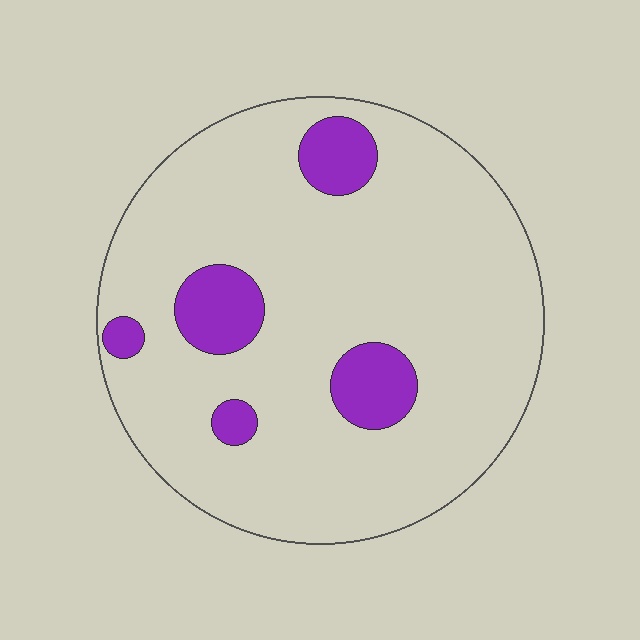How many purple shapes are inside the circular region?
5.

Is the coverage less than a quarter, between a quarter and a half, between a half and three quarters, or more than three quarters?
Less than a quarter.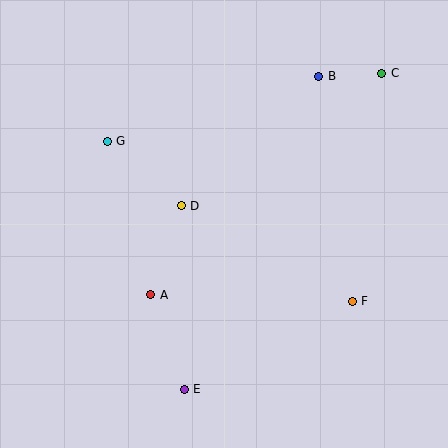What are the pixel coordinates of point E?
Point E is at (184, 389).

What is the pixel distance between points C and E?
The distance between C and E is 373 pixels.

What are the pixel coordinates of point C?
Point C is at (382, 73).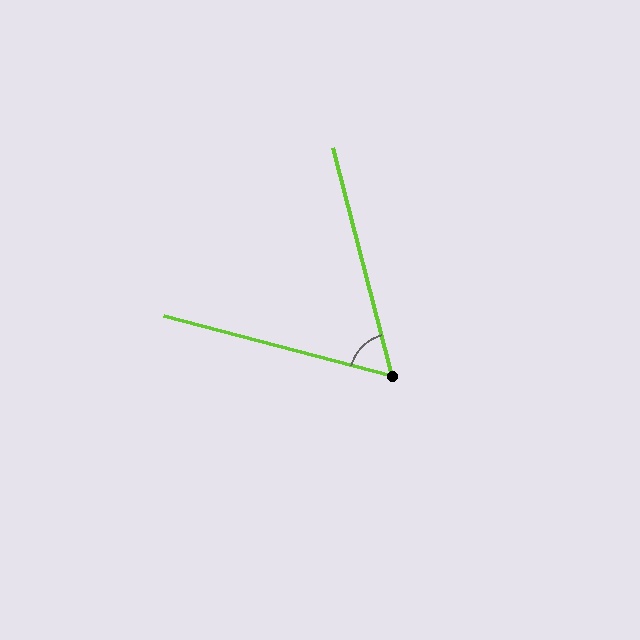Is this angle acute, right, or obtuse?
It is acute.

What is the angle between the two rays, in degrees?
Approximately 61 degrees.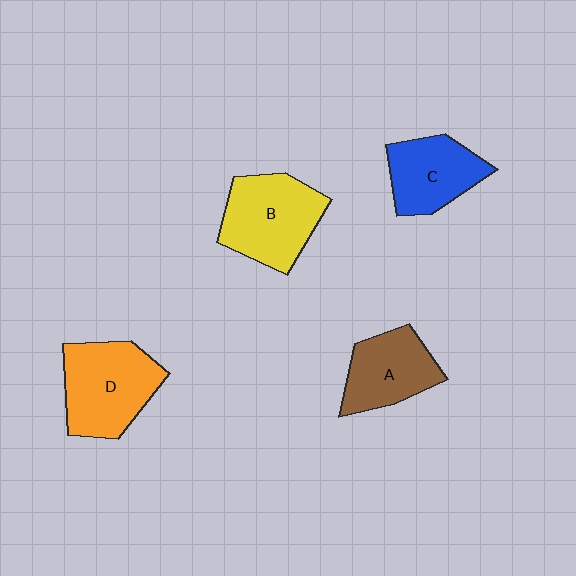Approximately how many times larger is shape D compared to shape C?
Approximately 1.3 times.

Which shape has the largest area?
Shape D (orange).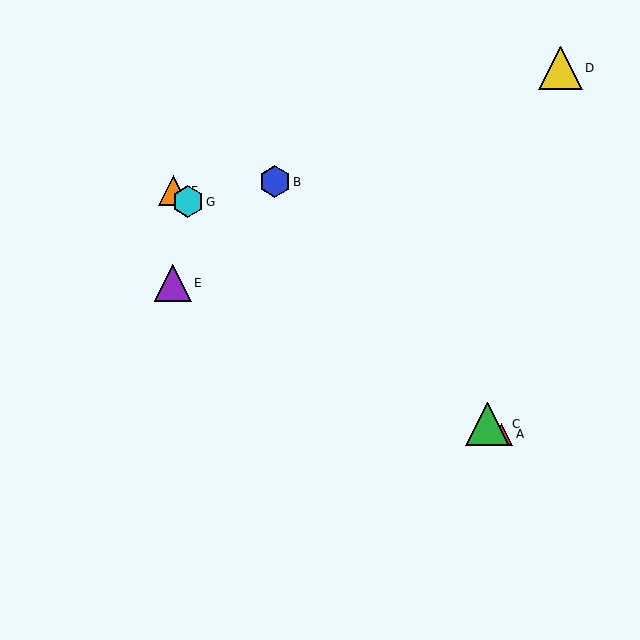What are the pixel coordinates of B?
Object B is at (275, 182).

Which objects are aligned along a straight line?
Objects A, C, F, G are aligned along a straight line.